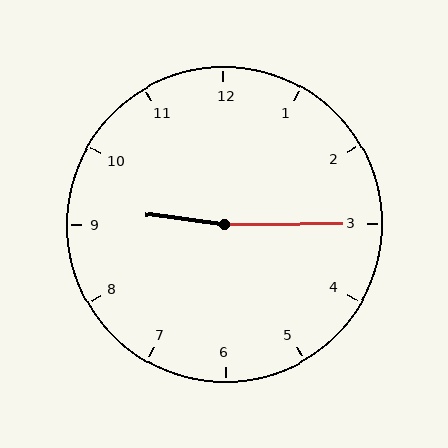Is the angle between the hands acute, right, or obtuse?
It is obtuse.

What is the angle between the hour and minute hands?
Approximately 172 degrees.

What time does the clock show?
9:15.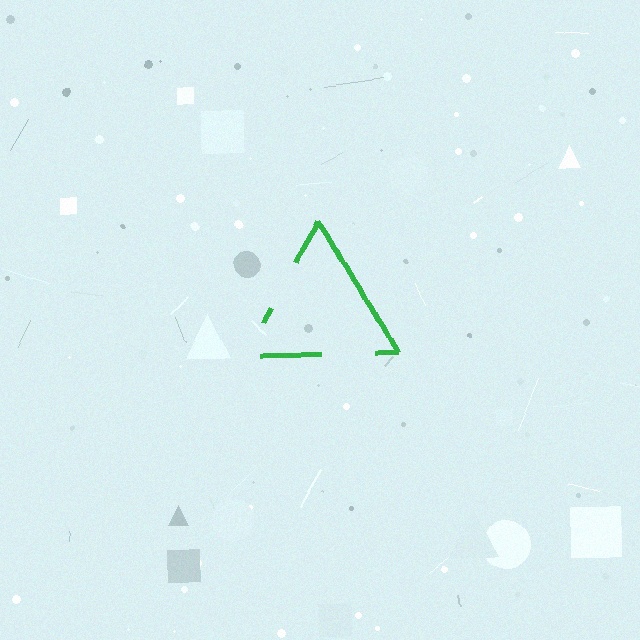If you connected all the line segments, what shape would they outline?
They would outline a triangle.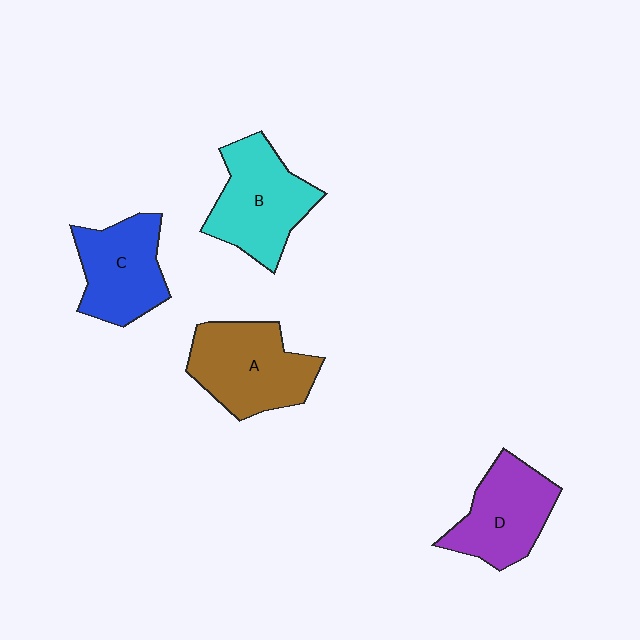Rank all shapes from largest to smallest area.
From largest to smallest: A (brown), B (cyan), D (purple), C (blue).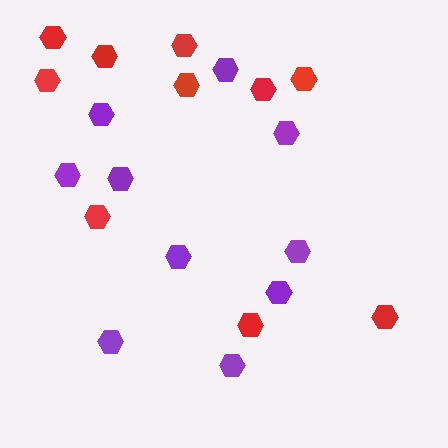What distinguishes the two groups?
There are 2 groups: one group of red hexagons (10) and one group of purple hexagons (10).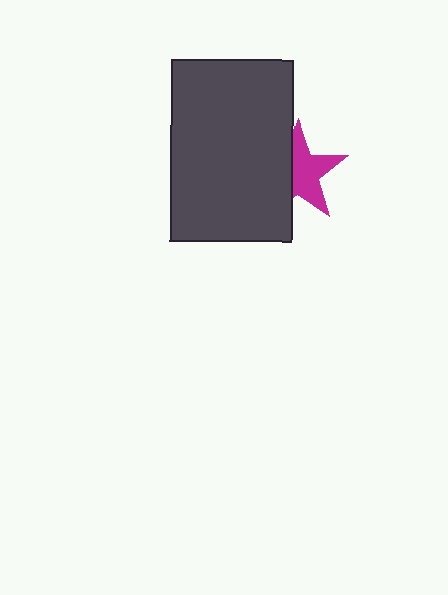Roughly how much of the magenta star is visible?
About half of it is visible (roughly 61%).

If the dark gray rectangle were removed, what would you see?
You would see the complete magenta star.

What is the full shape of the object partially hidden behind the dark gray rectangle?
The partially hidden object is a magenta star.